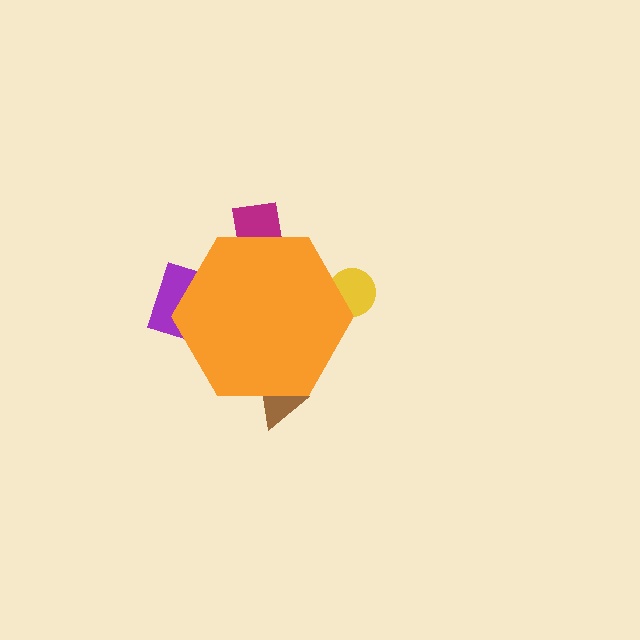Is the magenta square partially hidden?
Yes, the magenta square is partially hidden behind the orange hexagon.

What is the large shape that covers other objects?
An orange hexagon.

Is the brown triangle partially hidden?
Yes, the brown triangle is partially hidden behind the orange hexagon.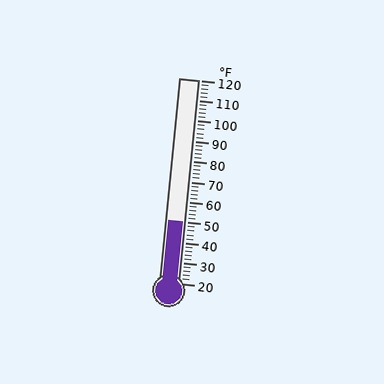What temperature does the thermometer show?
The thermometer shows approximately 50°F.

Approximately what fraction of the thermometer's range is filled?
The thermometer is filled to approximately 30% of its range.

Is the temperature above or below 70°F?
The temperature is below 70°F.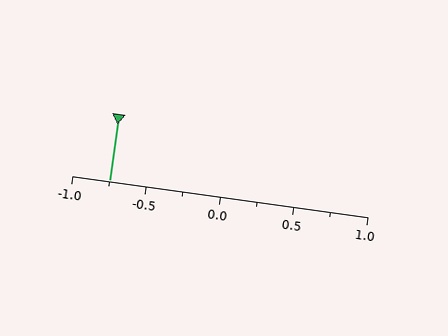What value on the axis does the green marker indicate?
The marker indicates approximately -0.75.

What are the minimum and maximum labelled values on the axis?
The axis runs from -1.0 to 1.0.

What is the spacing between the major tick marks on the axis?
The major ticks are spaced 0.5 apart.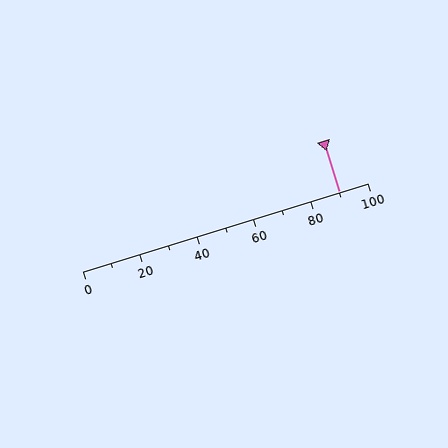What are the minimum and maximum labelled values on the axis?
The axis runs from 0 to 100.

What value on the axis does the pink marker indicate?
The marker indicates approximately 90.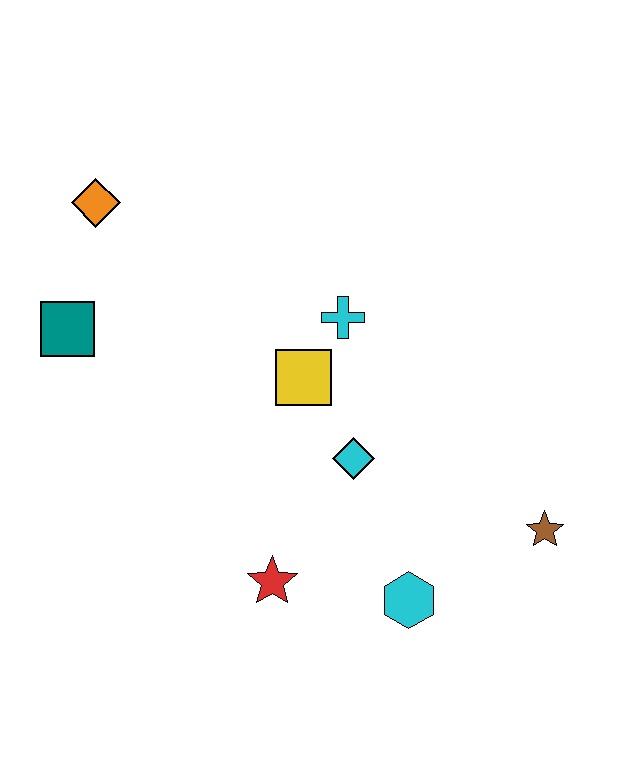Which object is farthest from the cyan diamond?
The orange diamond is farthest from the cyan diamond.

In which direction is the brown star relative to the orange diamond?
The brown star is to the right of the orange diamond.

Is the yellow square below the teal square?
Yes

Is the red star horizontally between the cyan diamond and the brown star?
No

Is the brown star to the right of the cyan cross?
Yes